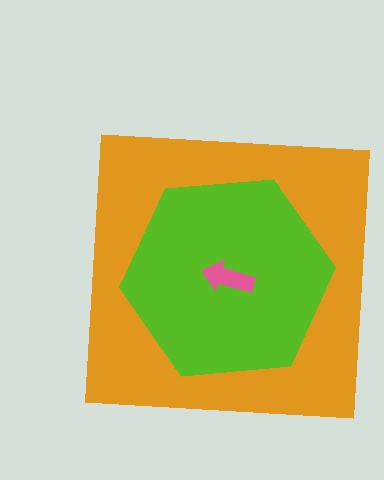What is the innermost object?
The pink arrow.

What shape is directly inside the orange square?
The lime hexagon.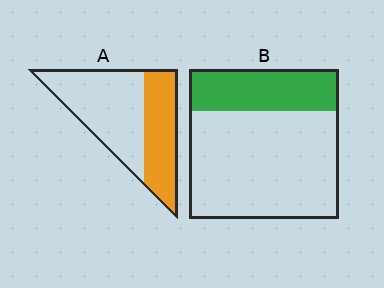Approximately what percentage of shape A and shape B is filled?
A is approximately 40% and B is approximately 30%.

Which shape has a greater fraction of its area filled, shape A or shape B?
Shape A.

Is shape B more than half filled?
No.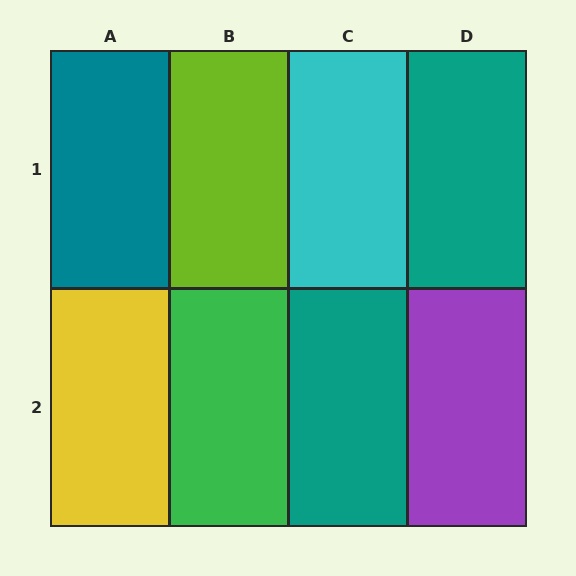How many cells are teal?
3 cells are teal.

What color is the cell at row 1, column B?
Lime.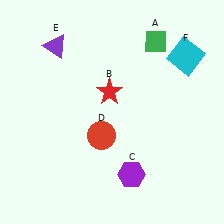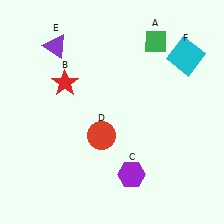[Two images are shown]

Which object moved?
The red star (B) moved left.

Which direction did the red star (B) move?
The red star (B) moved left.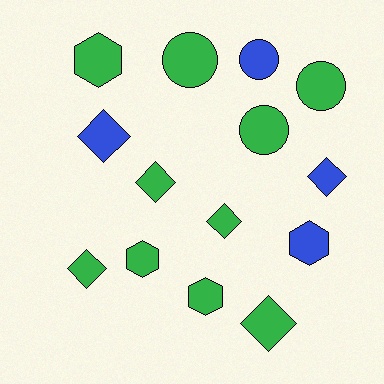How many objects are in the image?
There are 14 objects.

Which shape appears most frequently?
Diamond, with 6 objects.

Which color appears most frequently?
Green, with 10 objects.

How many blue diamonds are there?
There are 2 blue diamonds.